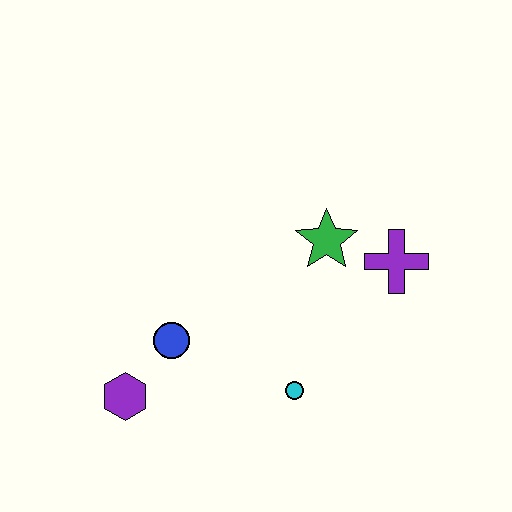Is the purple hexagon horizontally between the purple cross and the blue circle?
No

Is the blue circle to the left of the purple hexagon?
No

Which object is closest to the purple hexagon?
The blue circle is closest to the purple hexagon.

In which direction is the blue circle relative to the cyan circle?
The blue circle is to the left of the cyan circle.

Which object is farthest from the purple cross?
The purple hexagon is farthest from the purple cross.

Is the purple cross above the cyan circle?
Yes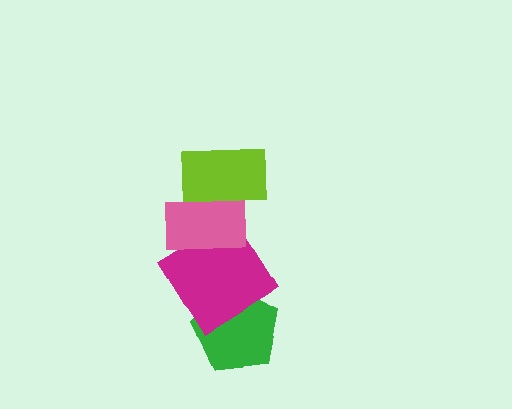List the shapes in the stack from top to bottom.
From top to bottom: the lime rectangle, the pink rectangle, the magenta diamond, the green pentagon.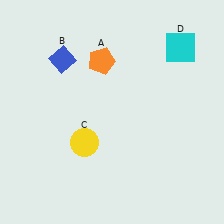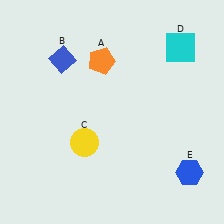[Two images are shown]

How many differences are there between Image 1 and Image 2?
There is 1 difference between the two images.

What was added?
A blue hexagon (E) was added in Image 2.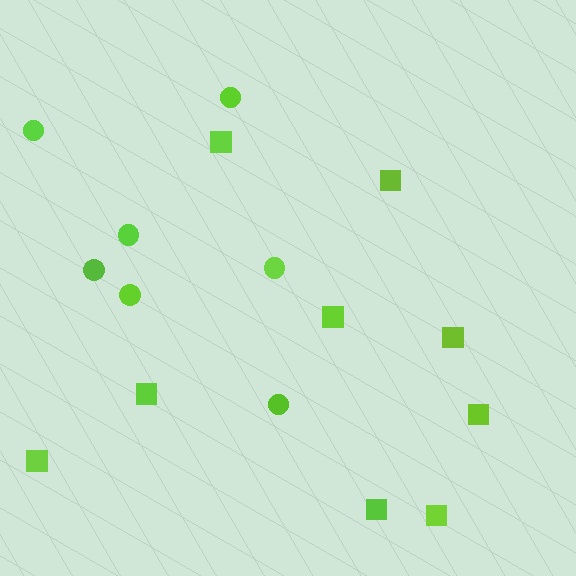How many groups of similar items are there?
There are 2 groups: one group of squares (9) and one group of circles (7).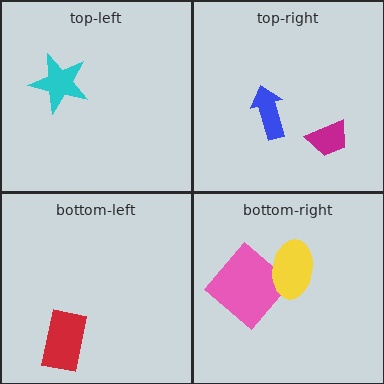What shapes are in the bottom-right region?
The pink diamond, the yellow ellipse.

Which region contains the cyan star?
The top-left region.